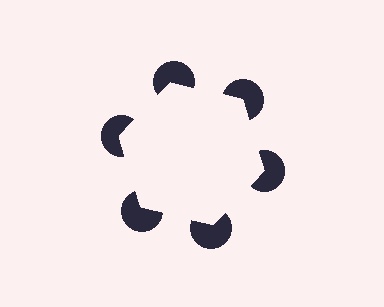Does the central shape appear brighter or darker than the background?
It typically appears slightly brighter than the background, even though no actual brightness change is drawn.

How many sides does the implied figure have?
6 sides.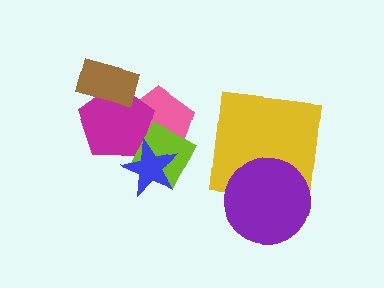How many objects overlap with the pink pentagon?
3 objects overlap with the pink pentagon.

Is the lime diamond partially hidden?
Yes, it is partially covered by another shape.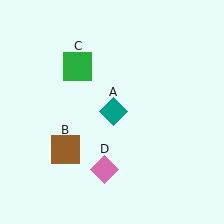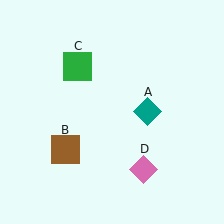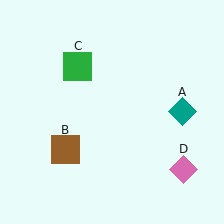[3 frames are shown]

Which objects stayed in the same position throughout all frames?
Brown square (object B) and green square (object C) remained stationary.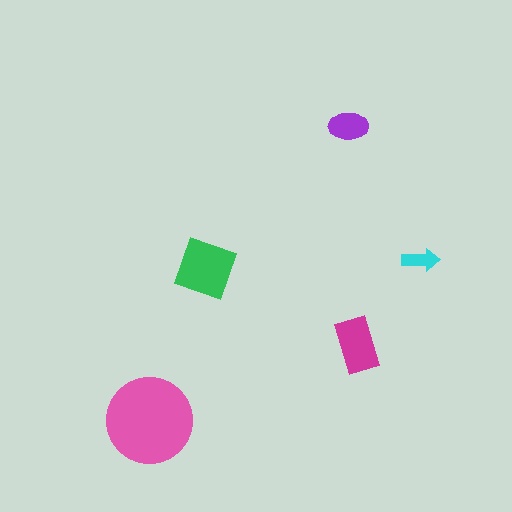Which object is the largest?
The pink circle.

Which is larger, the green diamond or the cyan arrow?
The green diamond.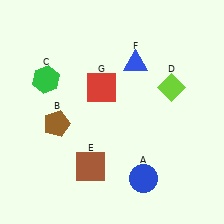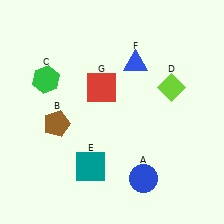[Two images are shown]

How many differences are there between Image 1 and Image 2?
There is 1 difference between the two images.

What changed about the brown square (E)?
In Image 1, E is brown. In Image 2, it changed to teal.